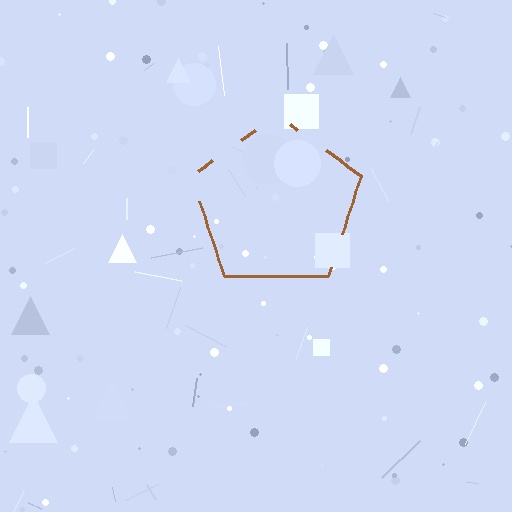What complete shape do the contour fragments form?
The contour fragments form a pentagon.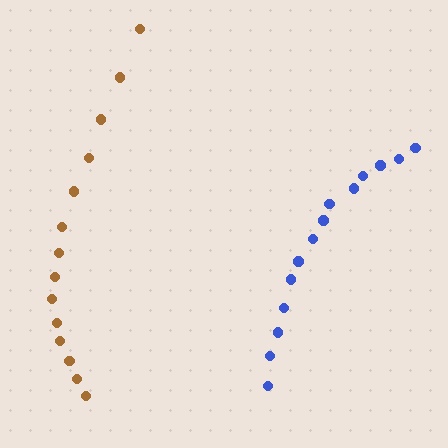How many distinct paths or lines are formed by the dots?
There are 2 distinct paths.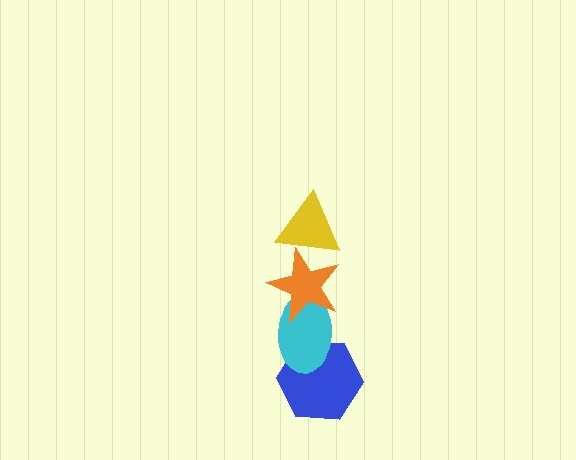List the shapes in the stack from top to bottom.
From top to bottom: the yellow triangle, the orange star, the cyan ellipse, the blue hexagon.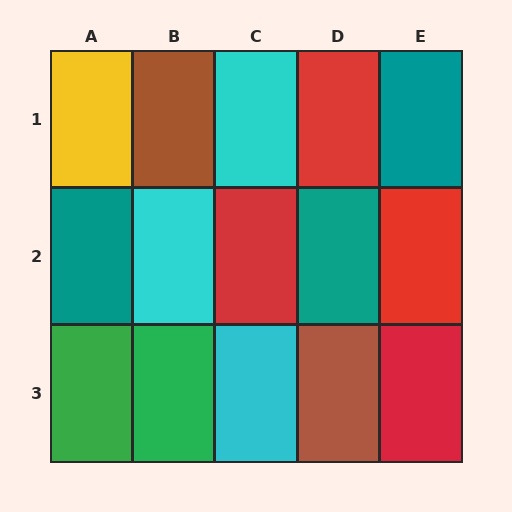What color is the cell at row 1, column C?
Cyan.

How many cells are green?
2 cells are green.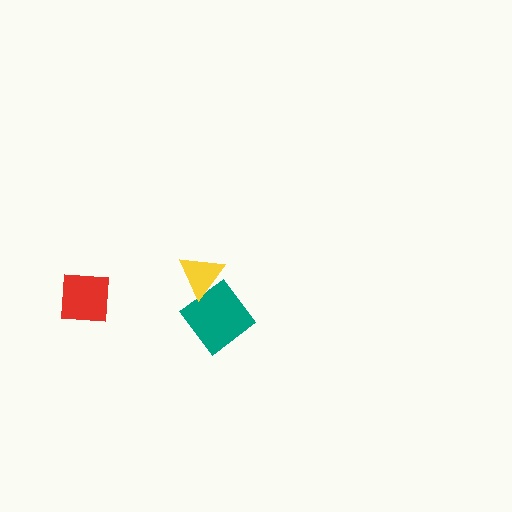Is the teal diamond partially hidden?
Yes, it is partially covered by another shape.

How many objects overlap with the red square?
0 objects overlap with the red square.